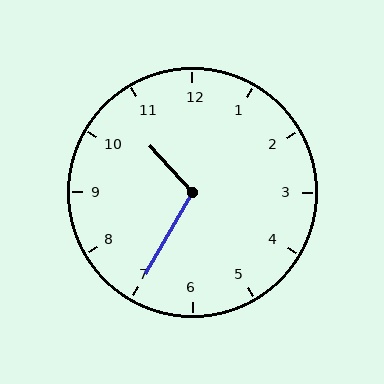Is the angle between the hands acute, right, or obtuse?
It is obtuse.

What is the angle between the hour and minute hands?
Approximately 108 degrees.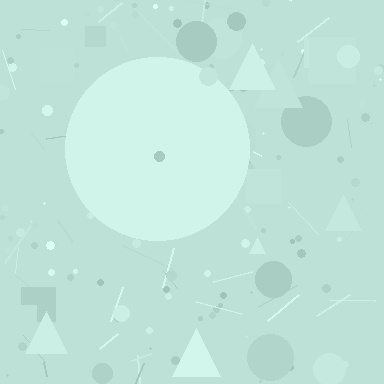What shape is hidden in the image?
A circle is hidden in the image.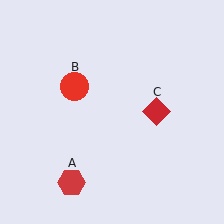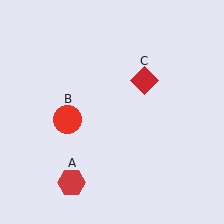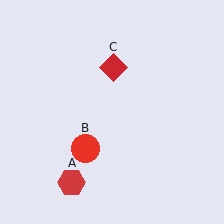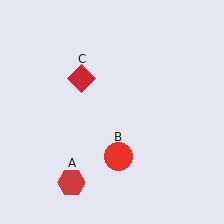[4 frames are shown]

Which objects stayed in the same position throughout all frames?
Red hexagon (object A) remained stationary.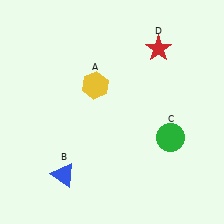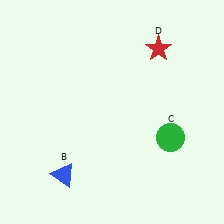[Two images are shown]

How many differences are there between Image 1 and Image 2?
There is 1 difference between the two images.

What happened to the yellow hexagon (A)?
The yellow hexagon (A) was removed in Image 2. It was in the top-left area of Image 1.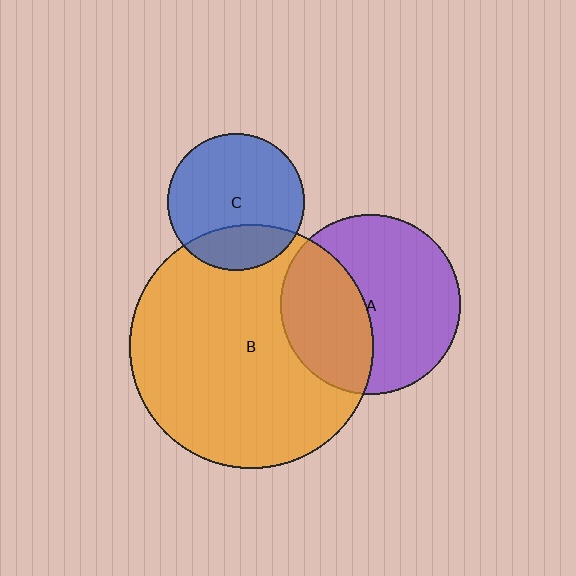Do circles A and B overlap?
Yes.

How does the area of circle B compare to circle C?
Approximately 3.2 times.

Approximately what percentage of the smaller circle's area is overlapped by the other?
Approximately 40%.